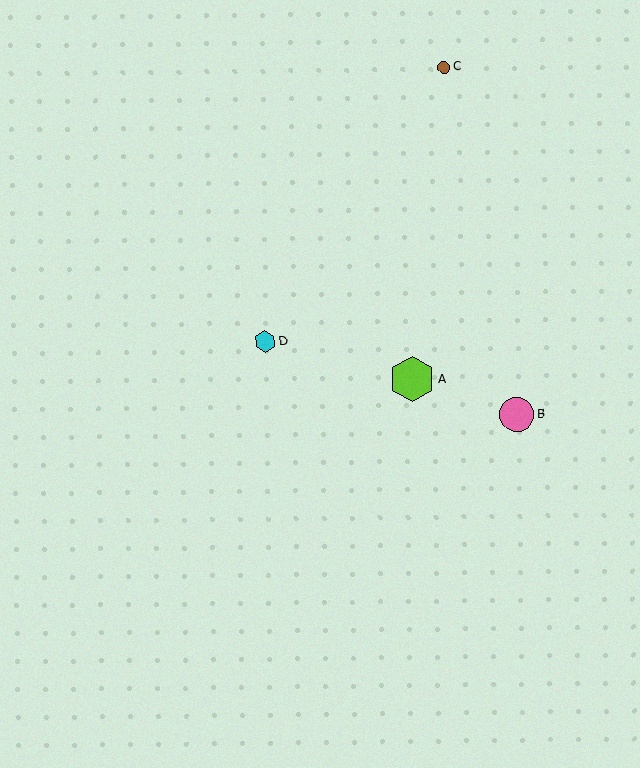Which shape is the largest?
The lime hexagon (labeled A) is the largest.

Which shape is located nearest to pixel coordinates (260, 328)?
The cyan hexagon (labeled D) at (265, 341) is nearest to that location.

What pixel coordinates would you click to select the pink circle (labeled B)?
Click at (517, 414) to select the pink circle B.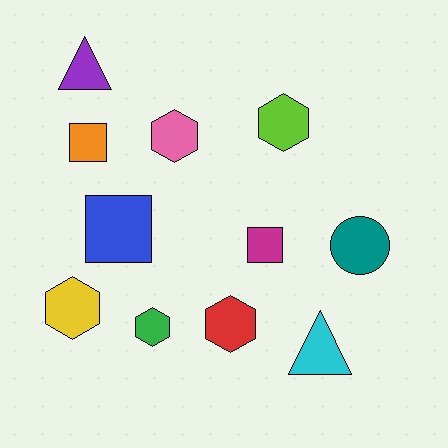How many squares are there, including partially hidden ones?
There are 3 squares.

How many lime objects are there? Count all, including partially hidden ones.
There is 1 lime object.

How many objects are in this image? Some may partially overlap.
There are 11 objects.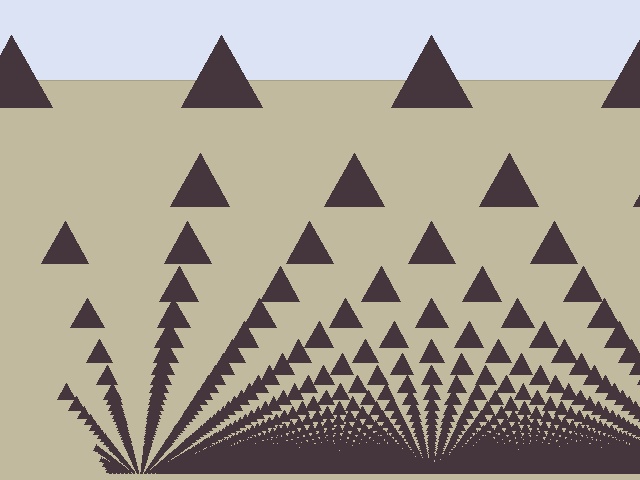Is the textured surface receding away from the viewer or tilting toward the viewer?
The surface appears to tilt toward the viewer. Texture elements get larger and sparser toward the top.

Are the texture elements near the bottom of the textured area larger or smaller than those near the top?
Smaller. The gradient is inverted — elements near the bottom are smaller and denser.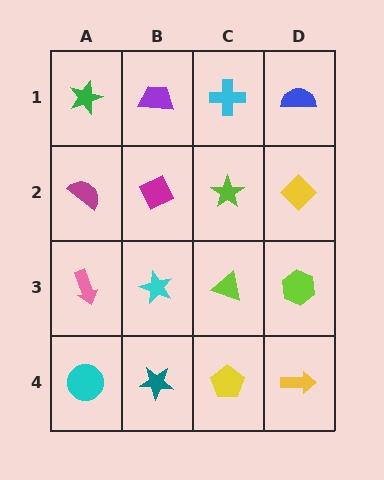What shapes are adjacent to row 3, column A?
A magenta semicircle (row 2, column A), a cyan circle (row 4, column A), a cyan star (row 3, column B).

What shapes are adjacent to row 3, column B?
A magenta diamond (row 2, column B), a teal star (row 4, column B), a pink arrow (row 3, column A), a lime triangle (row 3, column C).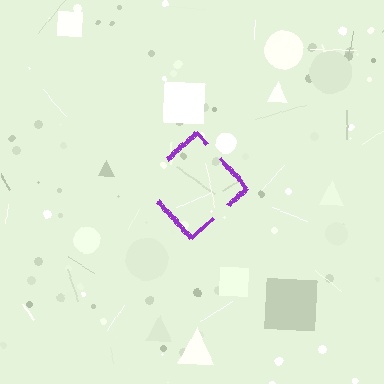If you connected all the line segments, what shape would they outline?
They would outline a diamond.